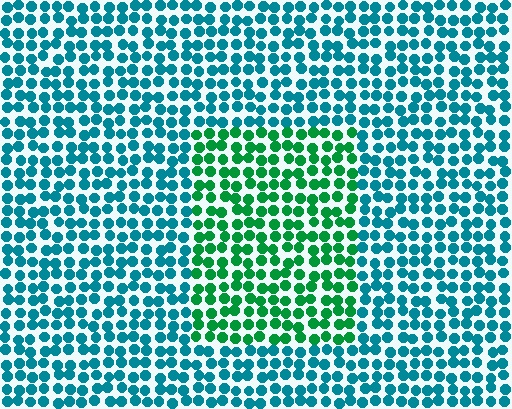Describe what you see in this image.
The image is filled with small teal elements in a uniform arrangement. A rectangle-shaped region is visible where the elements are tinted to a slightly different hue, forming a subtle color boundary.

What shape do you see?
I see a rectangle.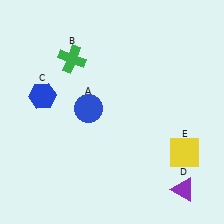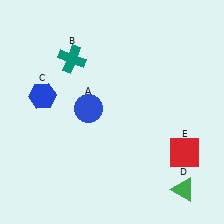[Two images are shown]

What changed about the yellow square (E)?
In Image 1, E is yellow. In Image 2, it changed to red.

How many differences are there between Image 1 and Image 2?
There are 3 differences between the two images.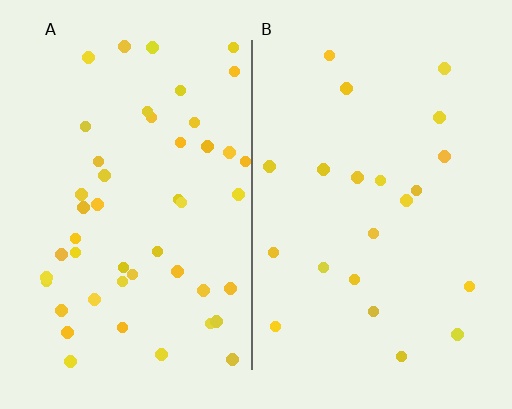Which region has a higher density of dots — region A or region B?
A (the left).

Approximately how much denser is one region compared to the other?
Approximately 2.2× — region A over region B.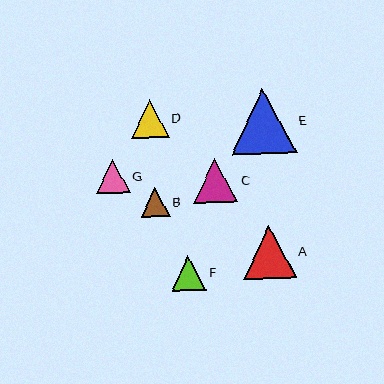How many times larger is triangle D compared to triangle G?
Triangle D is approximately 1.1 times the size of triangle G.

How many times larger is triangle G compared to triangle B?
Triangle G is approximately 1.2 times the size of triangle B.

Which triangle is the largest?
Triangle E is the largest with a size of approximately 65 pixels.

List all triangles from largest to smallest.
From largest to smallest: E, A, C, D, F, G, B.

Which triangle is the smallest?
Triangle B is the smallest with a size of approximately 29 pixels.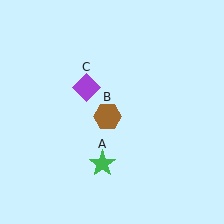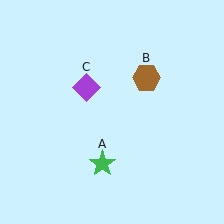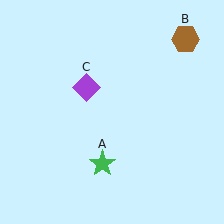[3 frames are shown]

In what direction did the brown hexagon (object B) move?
The brown hexagon (object B) moved up and to the right.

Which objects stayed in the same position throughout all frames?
Green star (object A) and purple diamond (object C) remained stationary.